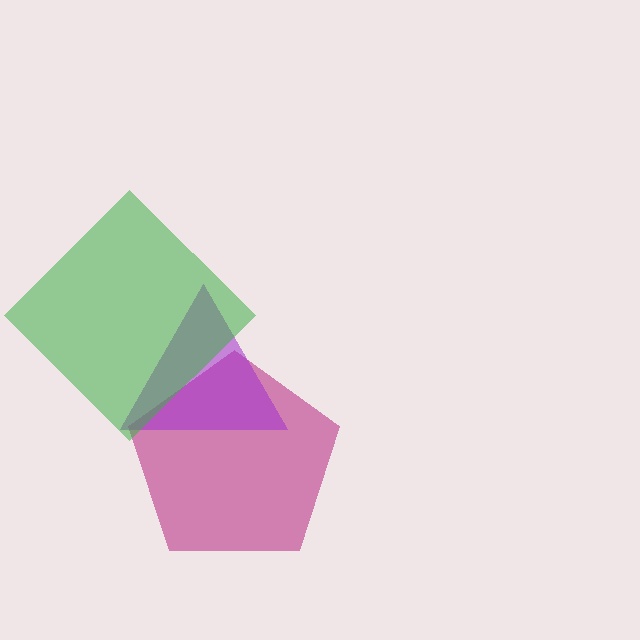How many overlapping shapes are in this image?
There are 3 overlapping shapes in the image.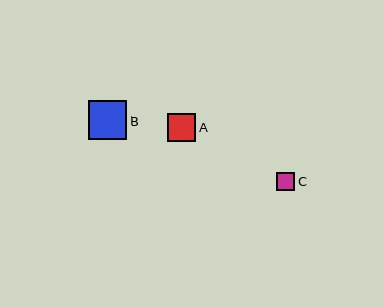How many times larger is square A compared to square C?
Square A is approximately 1.5 times the size of square C.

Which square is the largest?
Square B is the largest with a size of approximately 38 pixels.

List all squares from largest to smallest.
From largest to smallest: B, A, C.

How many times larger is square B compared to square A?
Square B is approximately 1.4 times the size of square A.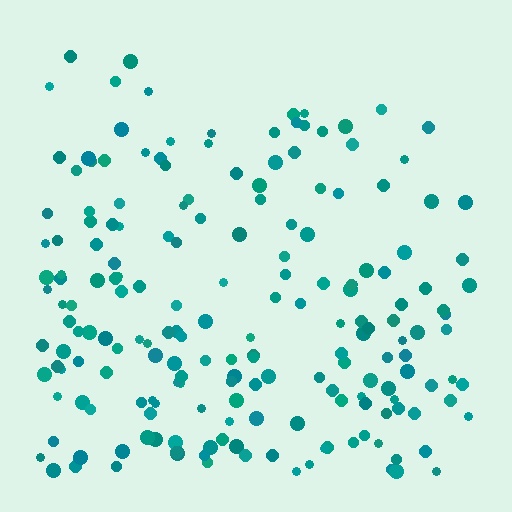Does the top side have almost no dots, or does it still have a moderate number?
Still a moderate number, just noticeably fewer than the bottom.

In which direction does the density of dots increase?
From top to bottom, with the bottom side densest.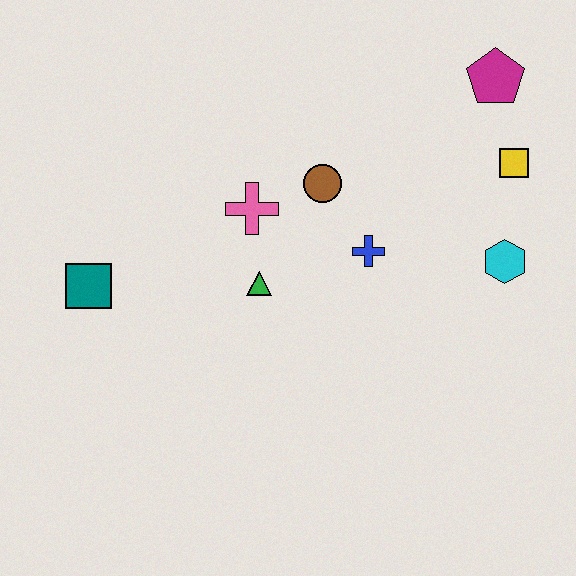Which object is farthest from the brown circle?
The teal square is farthest from the brown circle.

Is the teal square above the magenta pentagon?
No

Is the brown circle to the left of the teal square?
No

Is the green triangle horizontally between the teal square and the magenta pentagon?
Yes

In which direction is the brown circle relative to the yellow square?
The brown circle is to the left of the yellow square.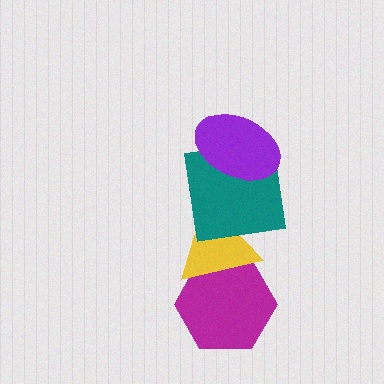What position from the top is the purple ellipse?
The purple ellipse is 1st from the top.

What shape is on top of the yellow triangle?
The teal square is on top of the yellow triangle.